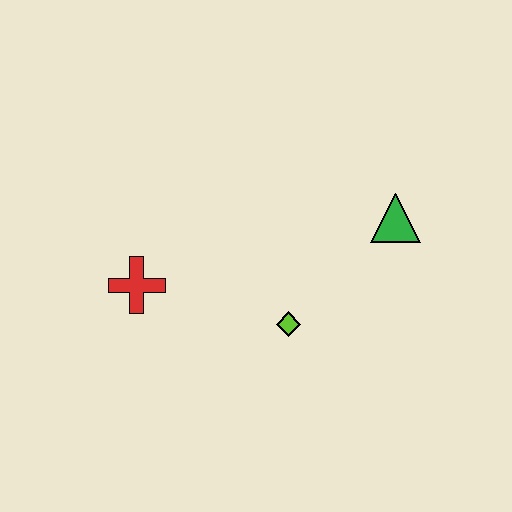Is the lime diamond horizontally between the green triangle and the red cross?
Yes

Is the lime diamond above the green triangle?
No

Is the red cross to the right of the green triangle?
No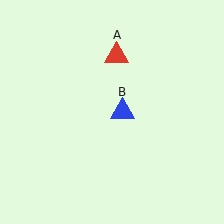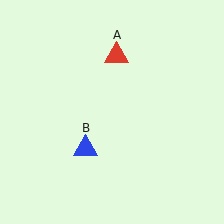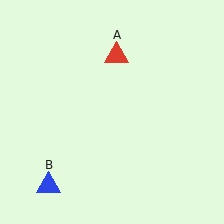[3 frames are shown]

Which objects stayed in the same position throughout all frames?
Red triangle (object A) remained stationary.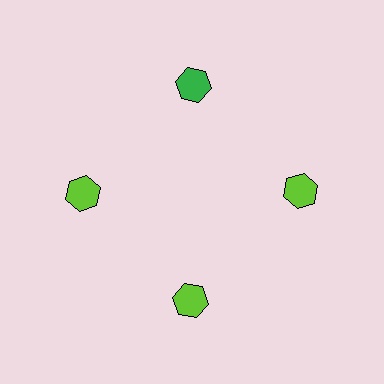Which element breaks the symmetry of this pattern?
The green hexagon at roughly the 12 o'clock position breaks the symmetry. All other shapes are lime hexagons.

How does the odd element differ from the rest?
It has a different color: green instead of lime.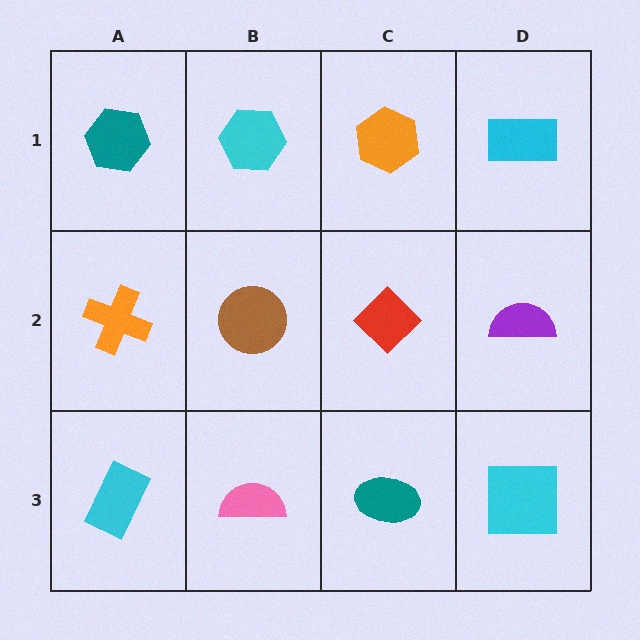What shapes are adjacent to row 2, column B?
A cyan hexagon (row 1, column B), a pink semicircle (row 3, column B), an orange cross (row 2, column A), a red diamond (row 2, column C).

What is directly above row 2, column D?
A cyan rectangle.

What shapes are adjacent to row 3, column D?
A purple semicircle (row 2, column D), a teal ellipse (row 3, column C).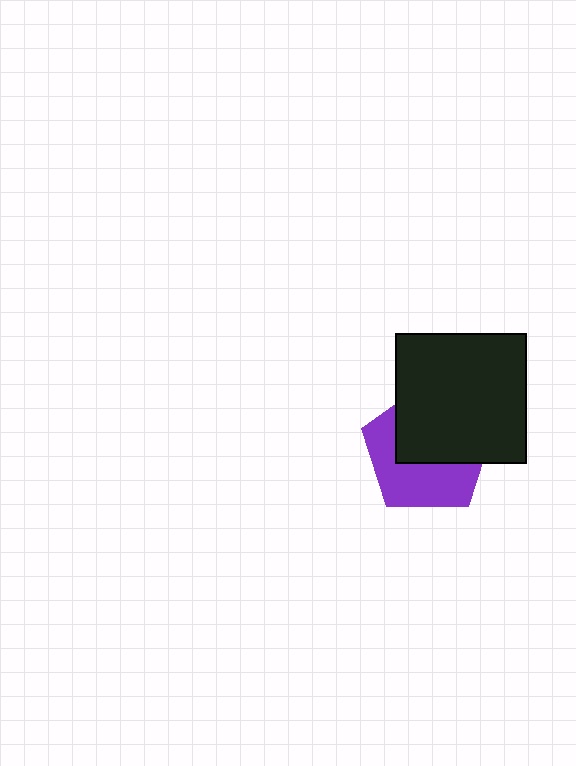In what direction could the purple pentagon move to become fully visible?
The purple pentagon could move down. That would shift it out from behind the black square entirely.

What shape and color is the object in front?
The object in front is a black square.